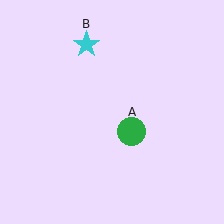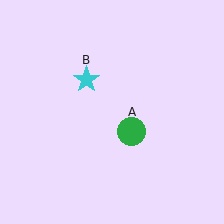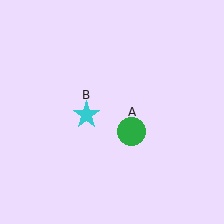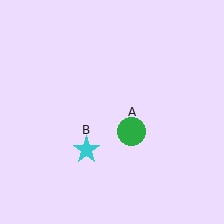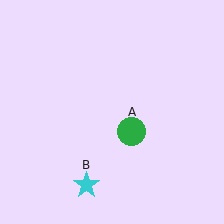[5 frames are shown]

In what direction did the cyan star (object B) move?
The cyan star (object B) moved down.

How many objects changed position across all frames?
1 object changed position: cyan star (object B).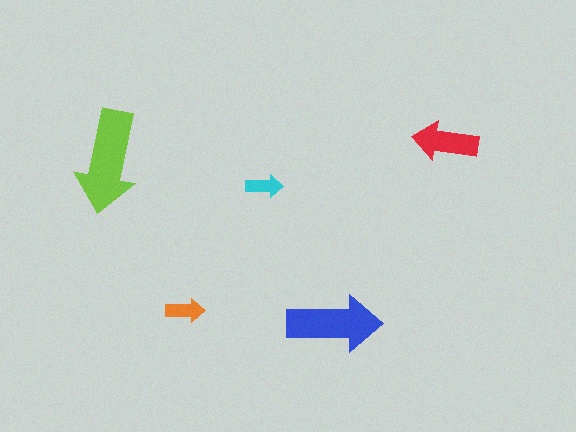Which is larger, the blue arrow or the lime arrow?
The lime one.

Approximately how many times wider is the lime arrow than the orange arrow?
About 2.5 times wider.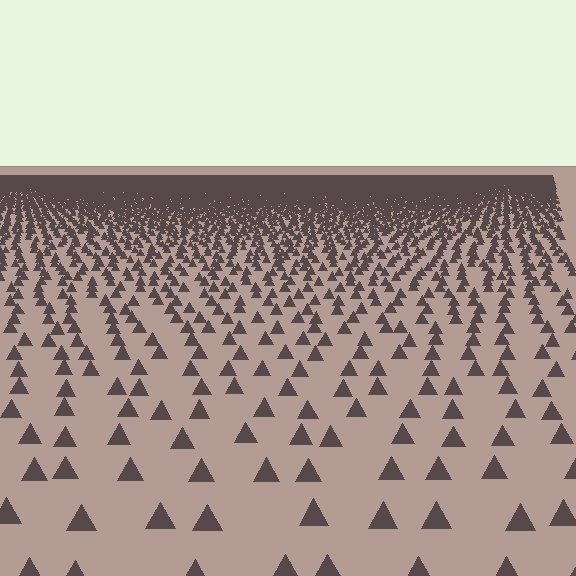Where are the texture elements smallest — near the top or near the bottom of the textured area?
Near the top.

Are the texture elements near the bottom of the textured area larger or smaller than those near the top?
Larger. Near the bottom, elements are closer to the viewer and appear at a bigger on-screen size.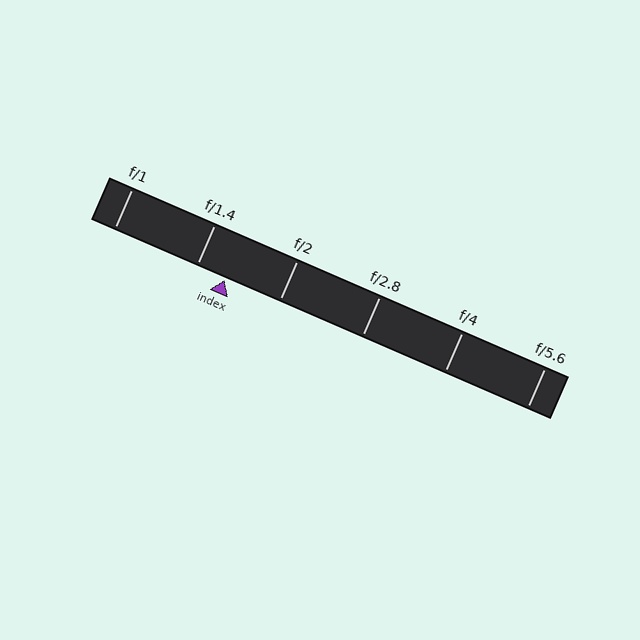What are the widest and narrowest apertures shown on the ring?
The widest aperture shown is f/1 and the narrowest is f/5.6.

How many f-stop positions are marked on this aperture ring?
There are 6 f-stop positions marked.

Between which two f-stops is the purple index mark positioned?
The index mark is between f/1.4 and f/2.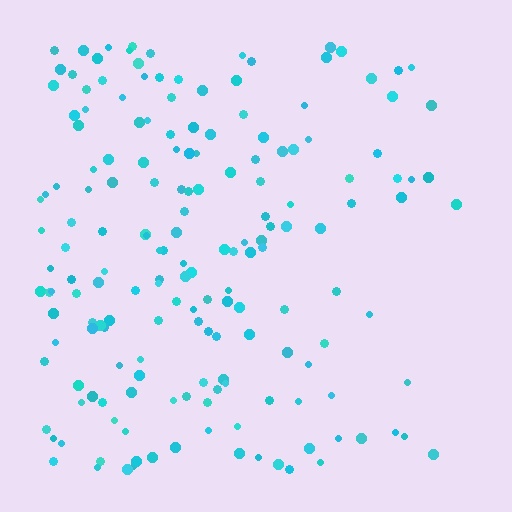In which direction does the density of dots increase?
From right to left, with the left side densest.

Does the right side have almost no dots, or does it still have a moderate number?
Still a moderate number, just noticeably fewer than the left.